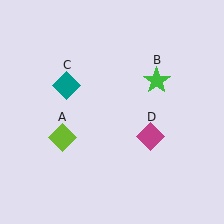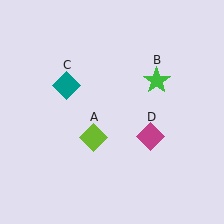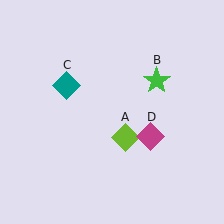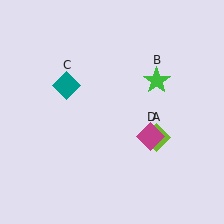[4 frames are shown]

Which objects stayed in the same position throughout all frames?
Green star (object B) and teal diamond (object C) and magenta diamond (object D) remained stationary.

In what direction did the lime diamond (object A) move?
The lime diamond (object A) moved right.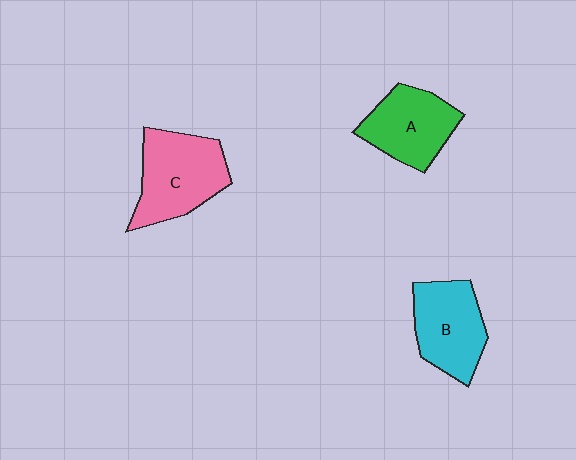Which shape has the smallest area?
Shape A (green).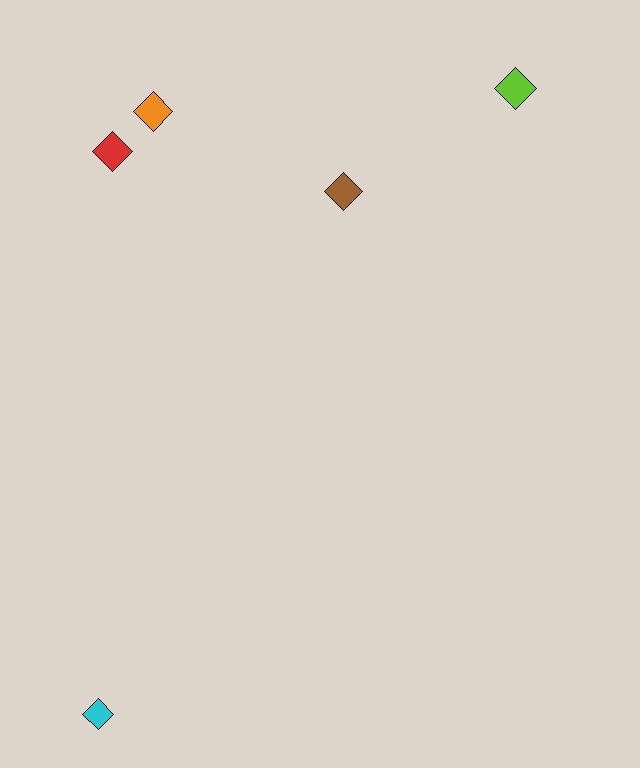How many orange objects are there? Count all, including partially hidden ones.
There is 1 orange object.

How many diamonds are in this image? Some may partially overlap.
There are 5 diamonds.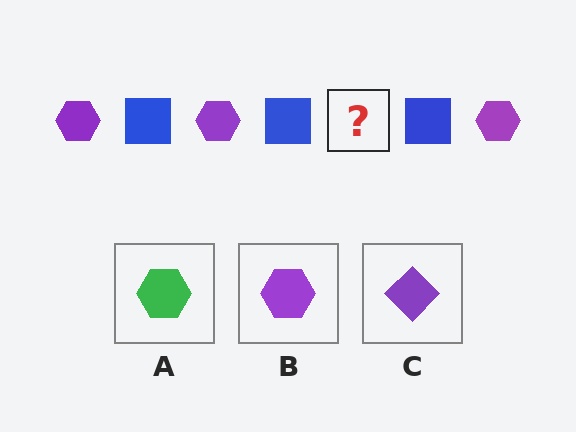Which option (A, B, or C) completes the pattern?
B.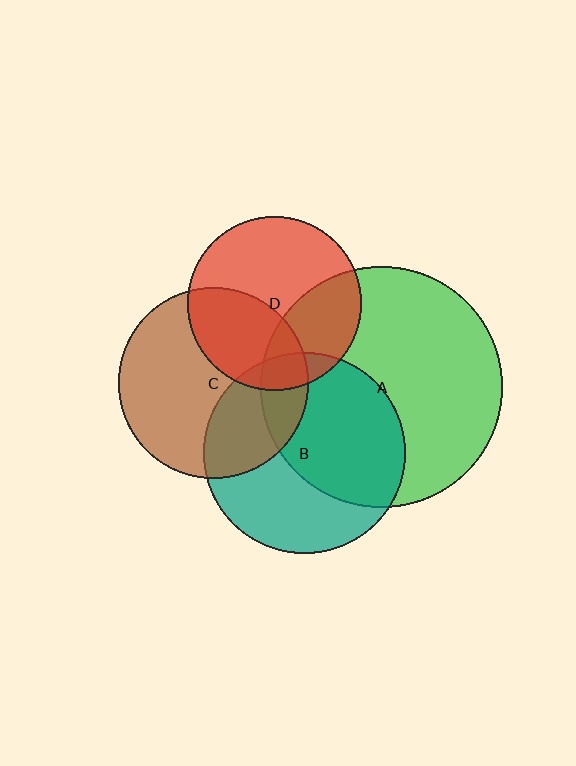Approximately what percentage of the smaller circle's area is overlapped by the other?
Approximately 30%.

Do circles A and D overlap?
Yes.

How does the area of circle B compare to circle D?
Approximately 1.3 times.